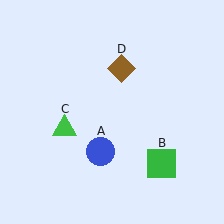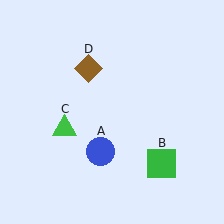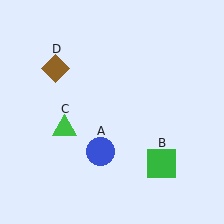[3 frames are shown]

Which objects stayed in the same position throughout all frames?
Blue circle (object A) and green square (object B) and green triangle (object C) remained stationary.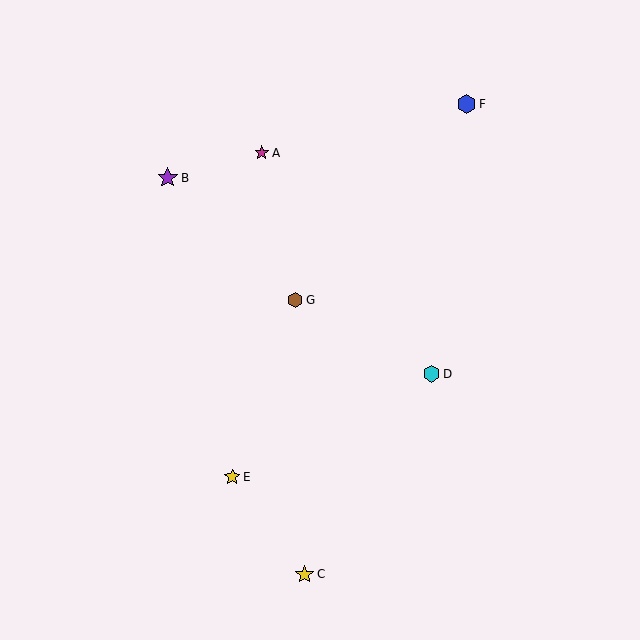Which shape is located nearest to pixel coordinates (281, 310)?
The brown hexagon (labeled G) at (295, 300) is nearest to that location.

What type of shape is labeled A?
Shape A is a magenta star.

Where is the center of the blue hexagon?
The center of the blue hexagon is at (467, 104).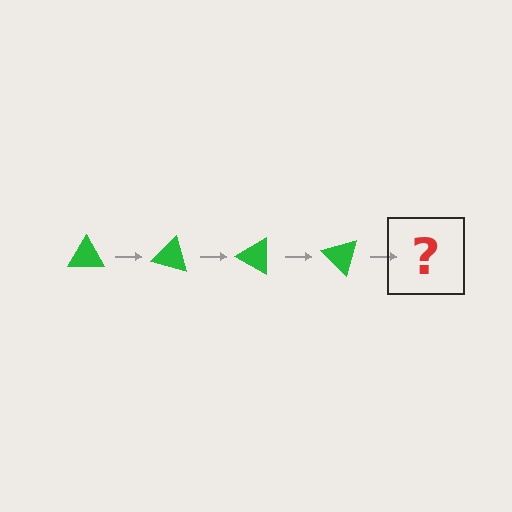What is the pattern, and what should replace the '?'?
The pattern is that the triangle rotates 15 degrees each step. The '?' should be a green triangle rotated 60 degrees.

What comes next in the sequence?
The next element should be a green triangle rotated 60 degrees.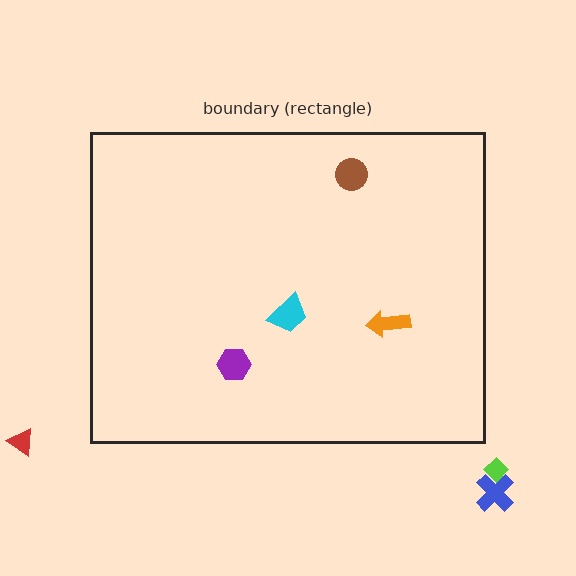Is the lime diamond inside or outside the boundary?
Outside.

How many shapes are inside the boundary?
4 inside, 3 outside.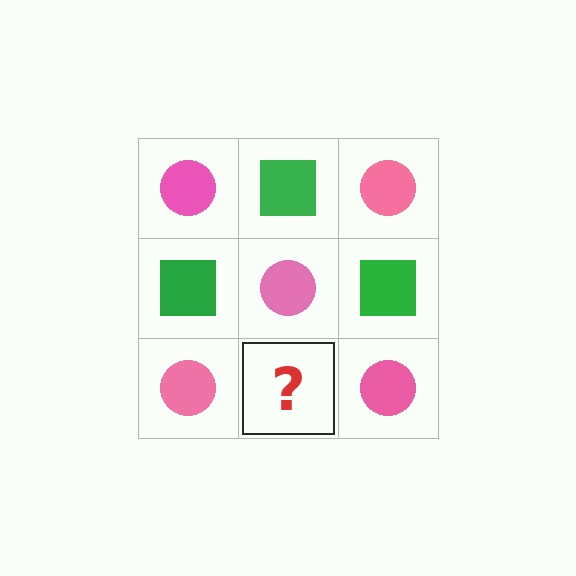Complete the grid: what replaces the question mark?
The question mark should be replaced with a green square.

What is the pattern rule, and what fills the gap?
The rule is that it alternates pink circle and green square in a checkerboard pattern. The gap should be filled with a green square.